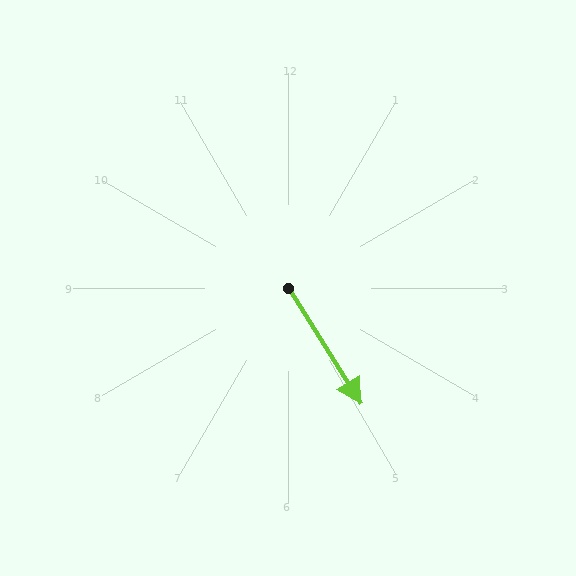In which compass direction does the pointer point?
Southeast.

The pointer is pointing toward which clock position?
Roughly 5 o'clock.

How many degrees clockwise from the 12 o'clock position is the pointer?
Approximately 148 degrees.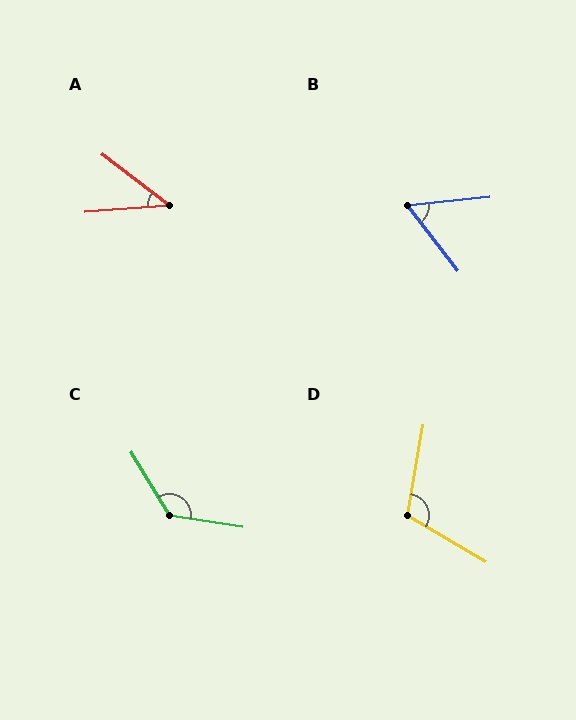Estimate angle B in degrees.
Approximately 59 degrees.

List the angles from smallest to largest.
A (42°), B (59°), D (111°), C (130°).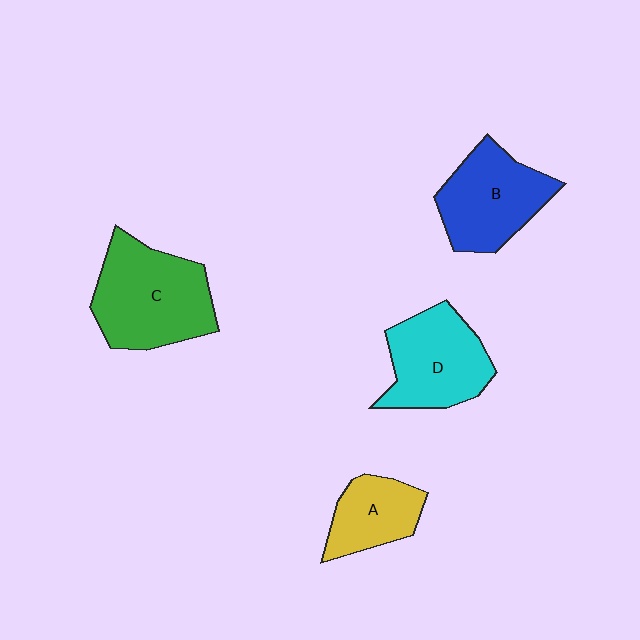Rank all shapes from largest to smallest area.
From largest to smallest: C (green), B (blue), D (cyan), A (yellow).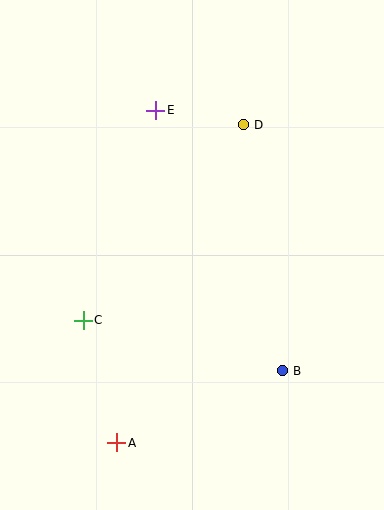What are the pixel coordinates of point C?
Point C is at (83, 320).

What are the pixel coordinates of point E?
Point E is at (156, 110).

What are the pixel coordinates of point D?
Point D is at (243, 125).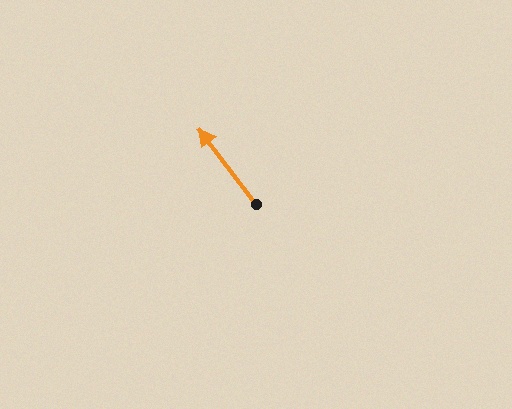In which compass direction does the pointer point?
Northwest.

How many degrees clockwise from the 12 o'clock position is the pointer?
Approximately 323 degrees.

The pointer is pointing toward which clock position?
Roughly 11 o'clock.